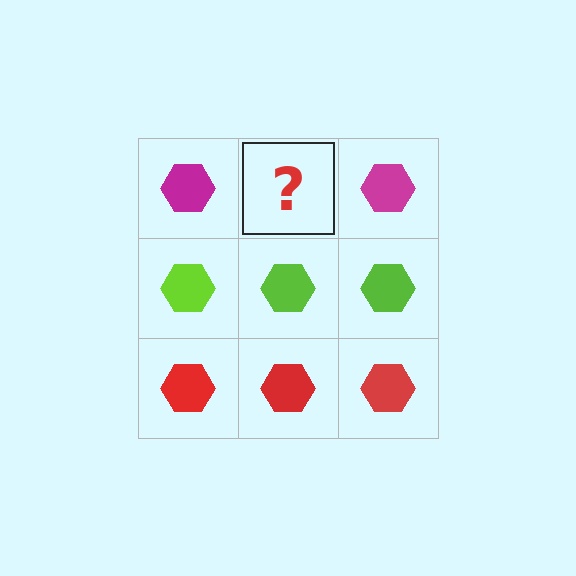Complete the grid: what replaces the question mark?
The question mark should be replaced with a magenta hexagon.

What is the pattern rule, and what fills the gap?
The rule is that each row has a consistent color. The gap should be filled with a magenta hexagon.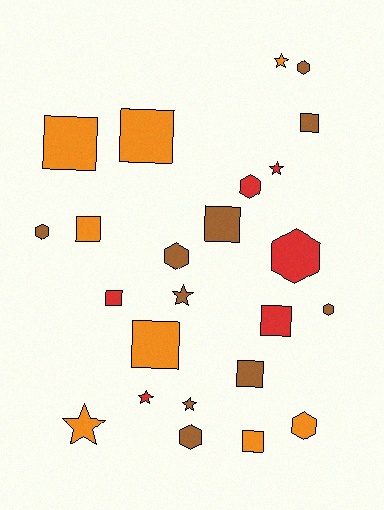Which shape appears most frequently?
Square, with 10 objects.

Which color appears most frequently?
Brown, with 10 objects.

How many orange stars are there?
There are 2 orange stars.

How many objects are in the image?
There are 24 objects.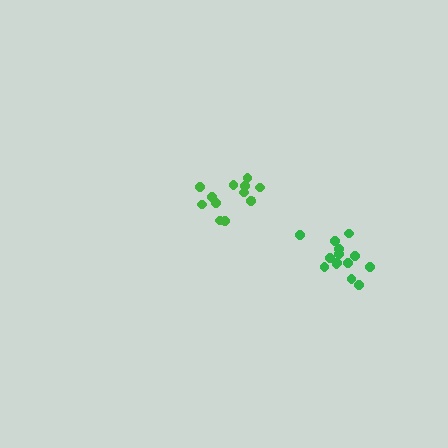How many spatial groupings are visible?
There are 2 spatial groupings.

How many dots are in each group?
Group 1: 13 dots, Group 2: 14 dots (27 total).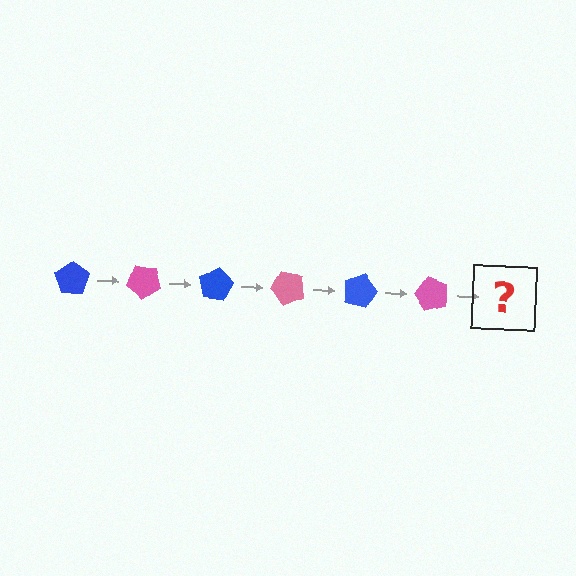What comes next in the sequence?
The next element should be a blue pentagon, rotated 240 degrees from the start.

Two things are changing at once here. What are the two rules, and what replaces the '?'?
The two rules are that it rotates 40 degrees each step and the color cycles through blue and pink. The '?' should be a blue pentagon, rotated 240 degrees from the start.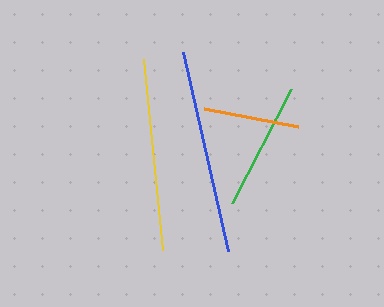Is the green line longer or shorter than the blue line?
The blue line is longer than the green line.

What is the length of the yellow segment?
The yellow segment is approximately 192 pixels long.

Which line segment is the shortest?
The orange line is the shortest at approximately 96 pixels.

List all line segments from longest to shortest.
From longest to shortest: blue, yellow, green, orange.